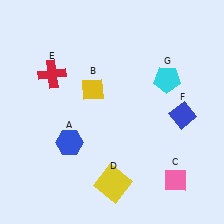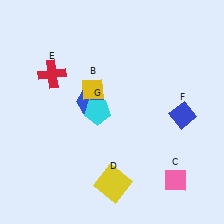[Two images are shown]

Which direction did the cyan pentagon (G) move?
The cyan pentagon (G) moved left.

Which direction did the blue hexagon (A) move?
The blue hexagon (A) moved up.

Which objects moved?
The objects that moved are: the blue hexagon (A), the cyan pentagon (G).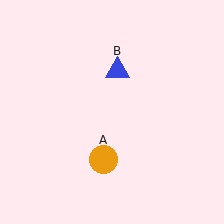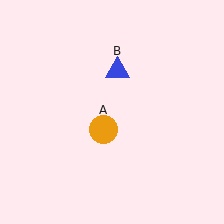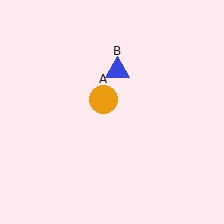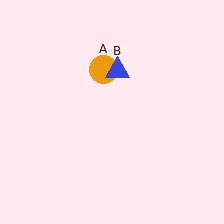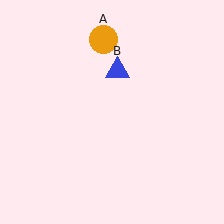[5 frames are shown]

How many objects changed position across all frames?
1 object changed position: orange circle (object A).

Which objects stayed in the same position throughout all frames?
Blue triangle (object B) remained stationary.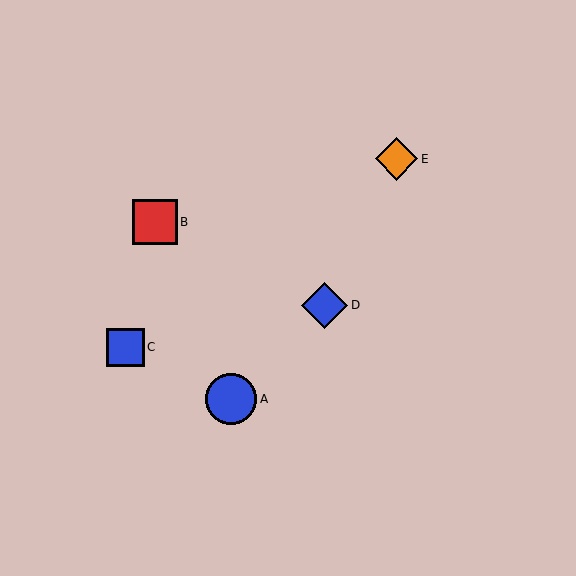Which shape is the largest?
The blue circle (labeled A) is the largest.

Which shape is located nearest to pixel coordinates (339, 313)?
The blue diamond (labeled D) at (325, 305) is nearest to that location.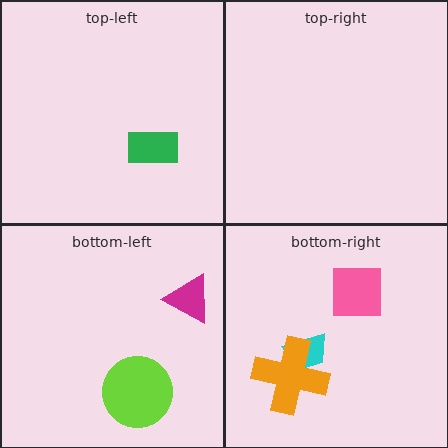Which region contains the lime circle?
The bottom-left region.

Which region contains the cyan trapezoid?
The bottom-right region.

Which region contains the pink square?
The bottom-right region.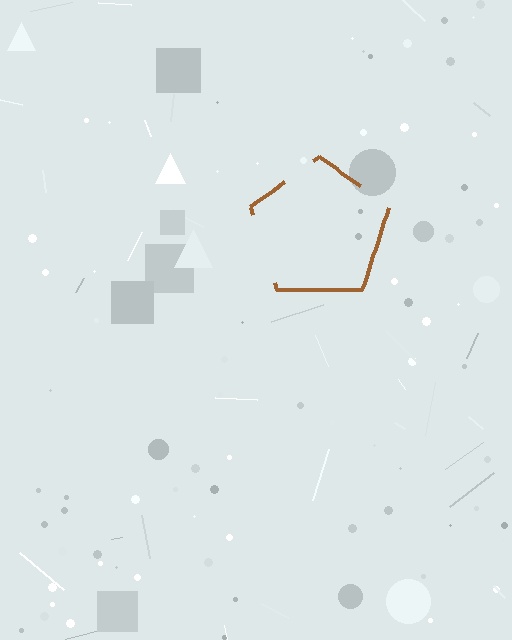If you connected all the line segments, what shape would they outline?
They would outline a pentagon.